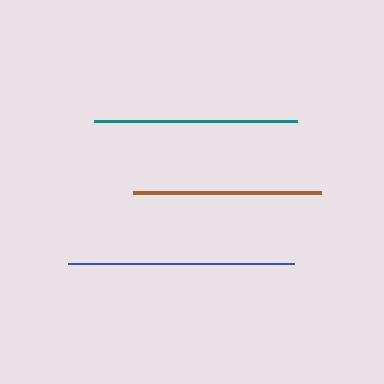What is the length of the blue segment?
The blue segment is approximately 226 pixels long.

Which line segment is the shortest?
The brown line is the shortest at approximately 189 pixels.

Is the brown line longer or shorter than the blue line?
The blue line is longer than the brown line.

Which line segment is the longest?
The blue line is the longest at approximately 226 pixels.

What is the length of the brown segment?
The brown segment is approximately 189 pixels long.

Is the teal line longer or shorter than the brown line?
The teal line is longer than the brown line.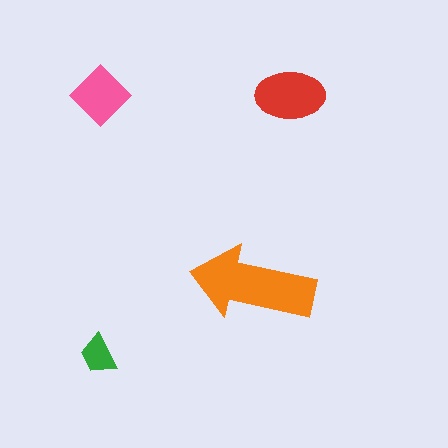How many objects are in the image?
There are 4 objects in the image.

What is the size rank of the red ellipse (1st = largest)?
2nd.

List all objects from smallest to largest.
The green trapezoid, the pink diamond, the red ellipse, the orange arrow.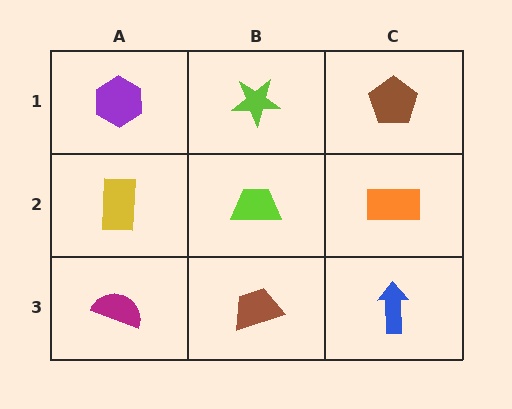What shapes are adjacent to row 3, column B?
A lime trapezoid (row 2, column B), a magenta semicircle (row 3, column A), a blue arrow (row 3, column C).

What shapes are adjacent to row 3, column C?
An orange rectangle (row 2, column C), a brown trapezoid (row 3, column B).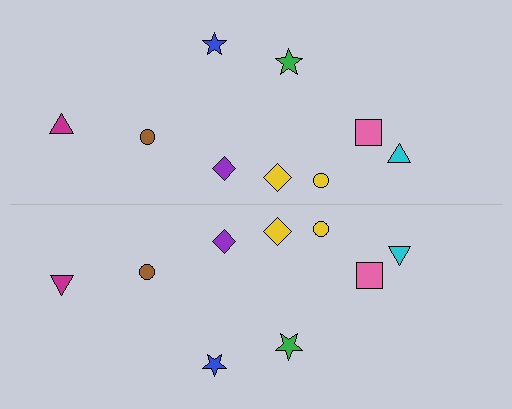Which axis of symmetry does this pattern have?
The pattern has a horizontal axis of symmetry running through the center of the image.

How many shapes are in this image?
There are 18 shapes in this image.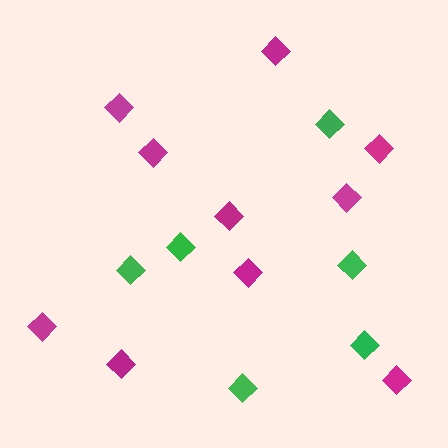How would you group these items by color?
There are 2 groups: one group of magenta diamonds (10) and one group of green diamonds (6).